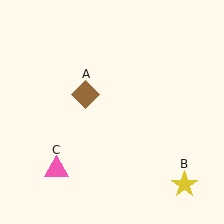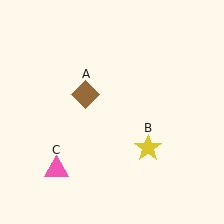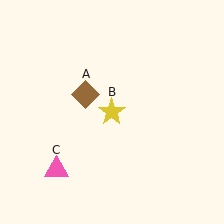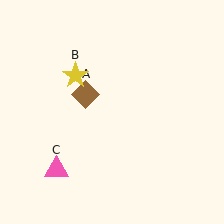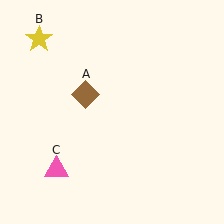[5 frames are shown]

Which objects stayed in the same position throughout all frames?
Brown diamond (object A) and pink triangle (object C) remained stationary.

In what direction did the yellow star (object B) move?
The yellow star (object B) moved up and to the left.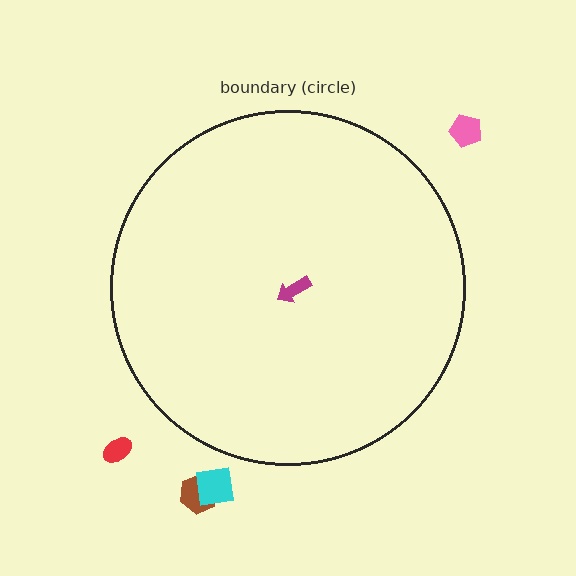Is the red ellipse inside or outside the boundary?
Outside.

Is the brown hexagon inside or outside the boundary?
Outside.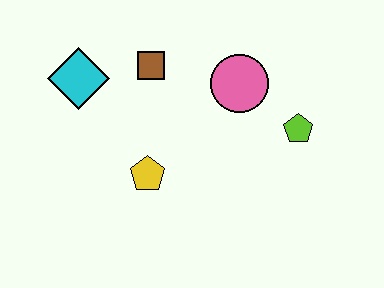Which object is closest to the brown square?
The cyan diamond is closest to the brown square.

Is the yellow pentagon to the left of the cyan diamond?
No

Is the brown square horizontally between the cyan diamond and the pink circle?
Yes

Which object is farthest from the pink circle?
The cyan diamond is farthest from the pink circle.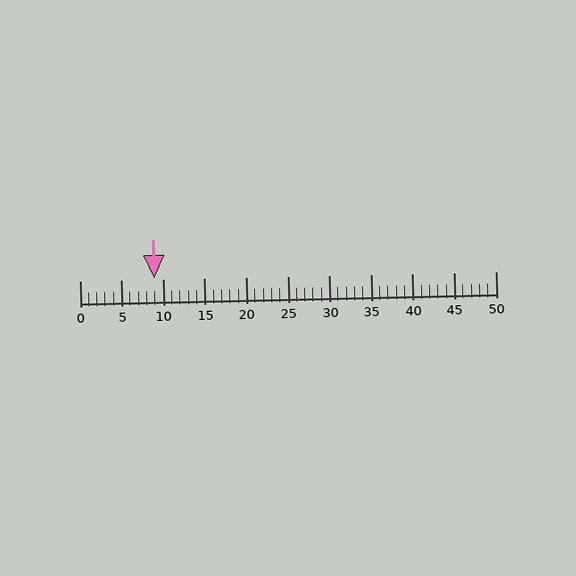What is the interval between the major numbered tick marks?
The major tick marks are spaced 5 units apart.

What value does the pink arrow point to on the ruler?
The pink arrow points to approximately 9.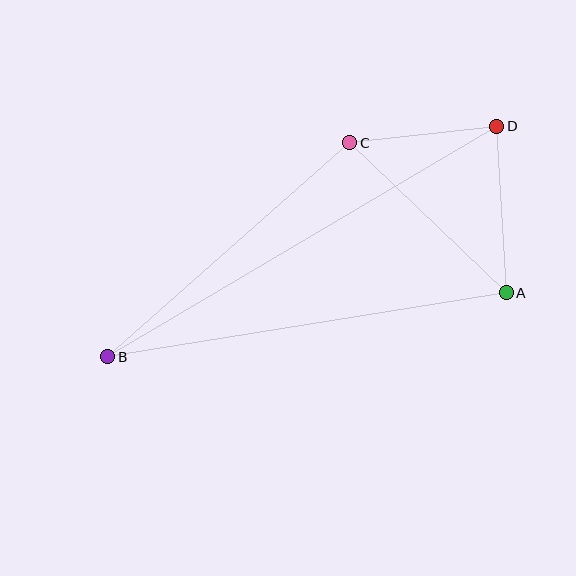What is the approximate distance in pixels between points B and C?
The distance between B and C is approximately 323 pixels.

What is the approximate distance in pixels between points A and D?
The distance between A and D is approximately 167 pixels.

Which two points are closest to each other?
Points C and D are closest to each other.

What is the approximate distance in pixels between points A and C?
The distance between A and C is approximately 217 pixels.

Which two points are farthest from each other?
Points B and D are farthest from each other.